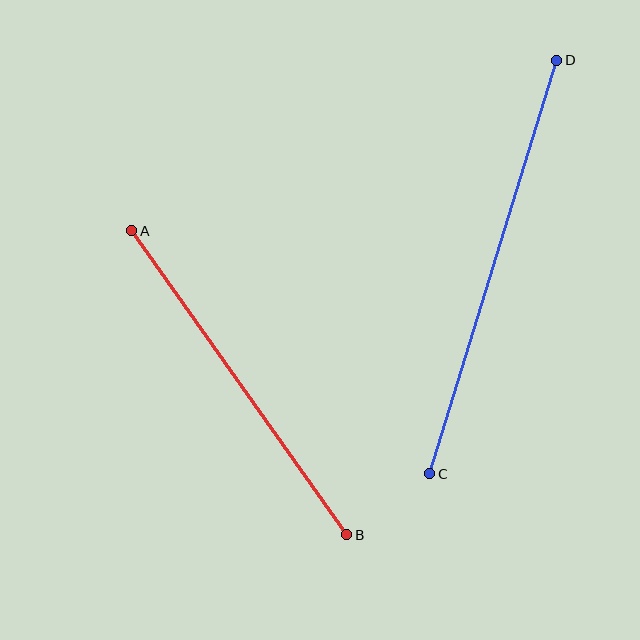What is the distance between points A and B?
The distance is approximately 372 pixels.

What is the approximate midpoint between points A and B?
The midpoint is at approximately (239, 383) pixels.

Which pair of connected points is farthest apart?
Points C and D are farthest apart.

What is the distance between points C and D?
The distance is approximately 433 pixels.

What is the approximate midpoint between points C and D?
The midpoint is at approximately (493, 267) pixels.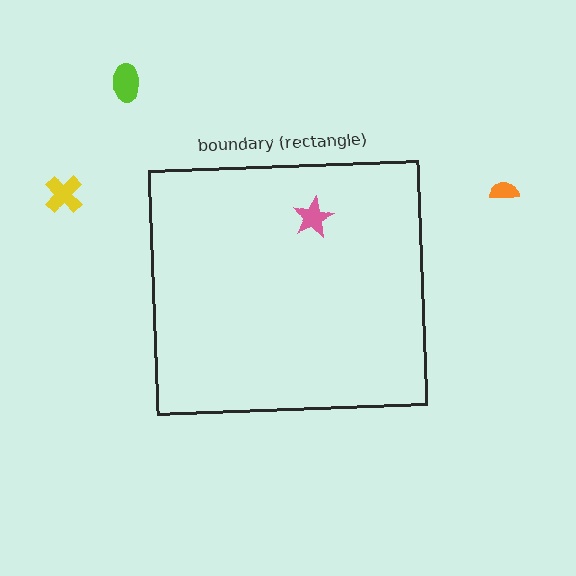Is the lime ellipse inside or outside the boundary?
Outside.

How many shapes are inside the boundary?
1 inside, 3 outside.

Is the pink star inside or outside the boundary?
Inside.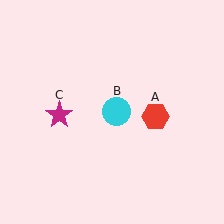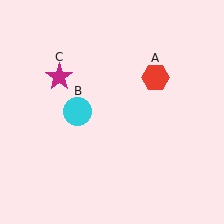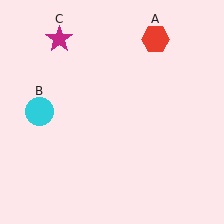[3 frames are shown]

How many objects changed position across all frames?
3 objects changed position: red hexagon (object A), cyan circle (object B), magenta star (object C).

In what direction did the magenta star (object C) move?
The magenta star (object C) moved up.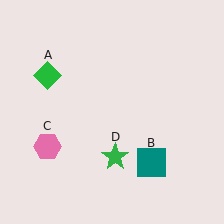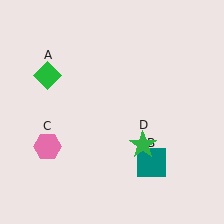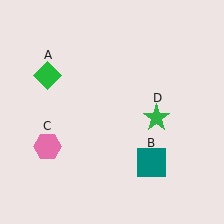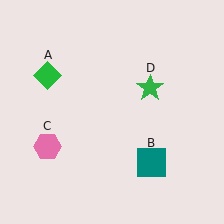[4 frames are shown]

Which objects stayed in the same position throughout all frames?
Green diamond (object A) and teal square (object B) and pink hexagon (object C) remained stationary.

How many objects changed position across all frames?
1 object changed position: green star (object D).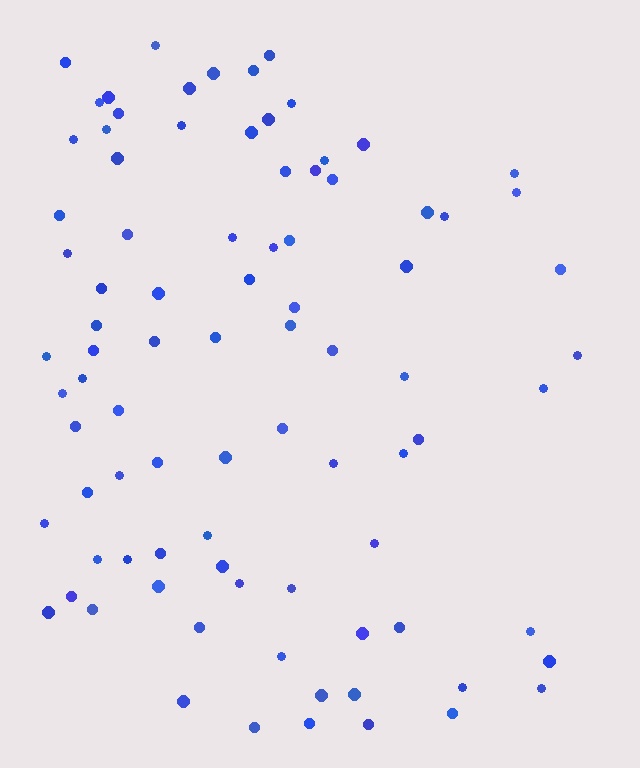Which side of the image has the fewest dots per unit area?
The right.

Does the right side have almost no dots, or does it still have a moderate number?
Still a moderate number, just noticeably fewer than the left.